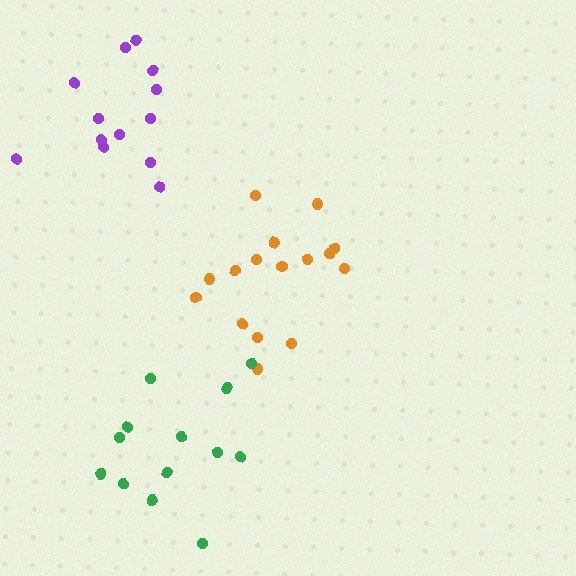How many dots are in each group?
Group 1: 16 dots, Group 2: 13 dots, Group 3: 13 dots (42 total).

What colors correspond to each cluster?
The clusters are colored: orange, purple, green.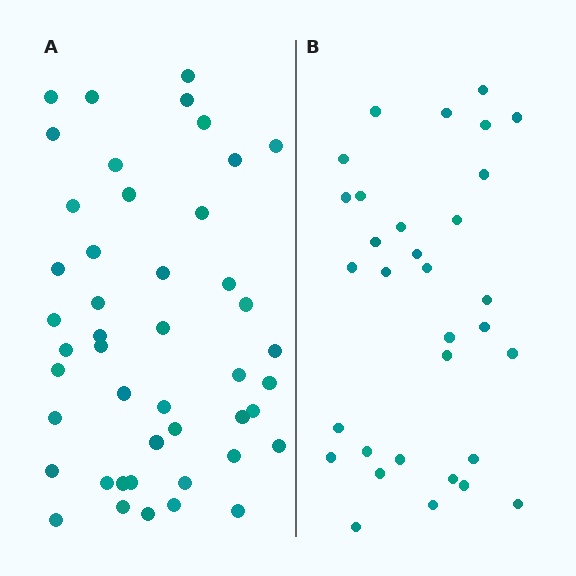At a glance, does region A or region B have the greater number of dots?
Region A (the left region) has more dots.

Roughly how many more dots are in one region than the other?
Region A has approximately 15 more dots than region B.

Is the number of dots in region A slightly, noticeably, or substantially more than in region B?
Region A has noticeably more, but not dramatically so. The ratio is roughly 1.4 to 1.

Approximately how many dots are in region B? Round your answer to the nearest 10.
About 30 dots. (The exact count is 32, which rounds to 30.)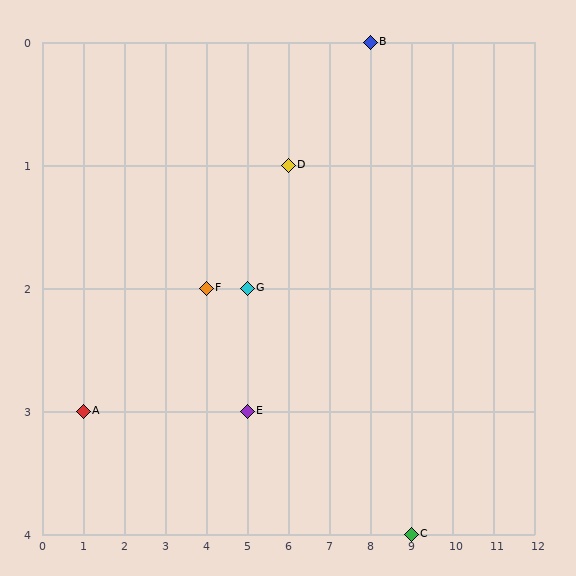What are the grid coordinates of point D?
Point D is at grid coordinates (6, 1).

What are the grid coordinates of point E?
Point E is at grid coordinates (5, 3).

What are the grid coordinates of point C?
Point C is at grid coordinates (9, 4).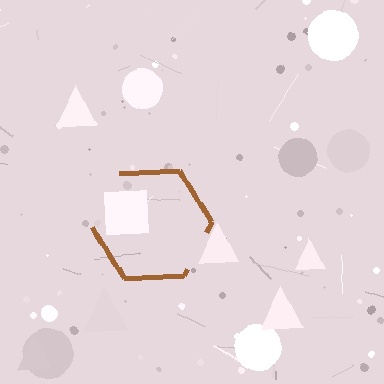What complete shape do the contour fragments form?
The contour fragments form a hexagon.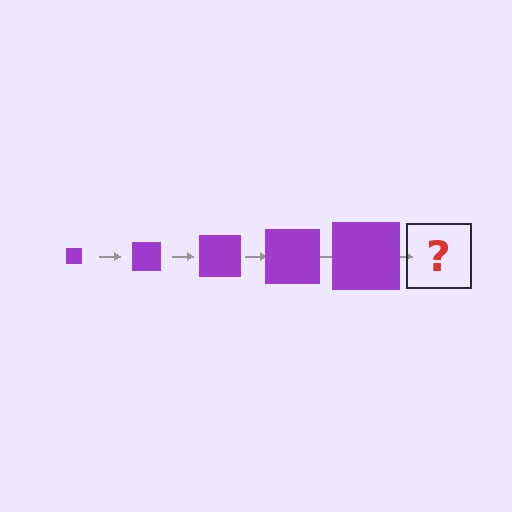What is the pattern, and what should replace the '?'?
The pattern is that the square gets progressively larger each step. The '?' should be a purple square, larger than the previous one.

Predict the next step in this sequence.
The next step is a purple square, larger than the previous one.